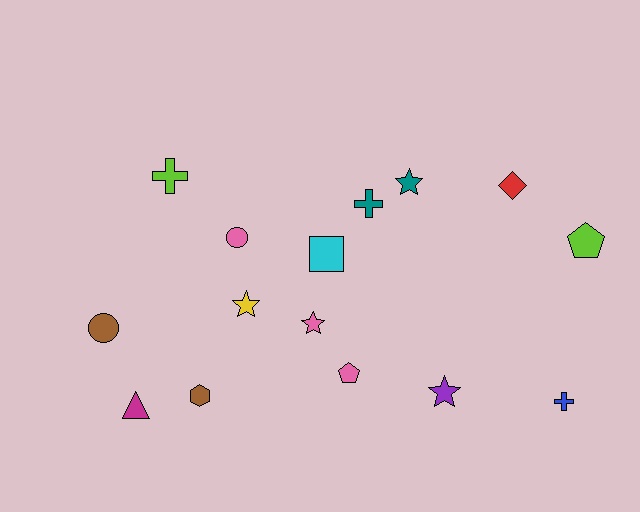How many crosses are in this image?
There are 3 crosses.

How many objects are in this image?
There are 15 objects.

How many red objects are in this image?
There is 1 red object.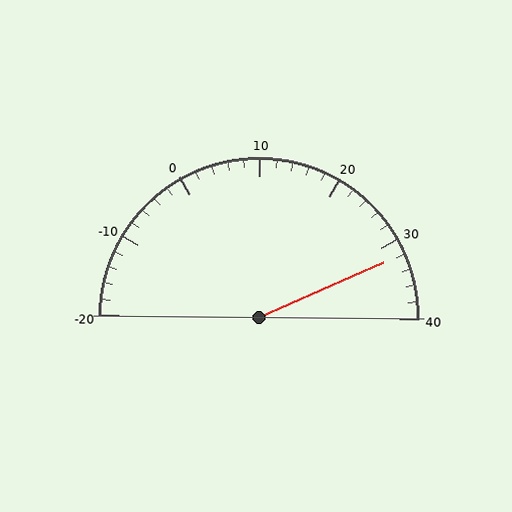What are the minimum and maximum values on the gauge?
The gauge ranges from -20 to 40.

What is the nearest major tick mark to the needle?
The nearest major tick mark is 30.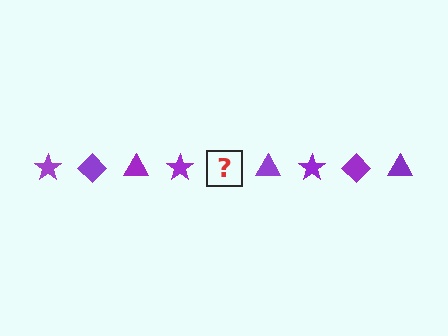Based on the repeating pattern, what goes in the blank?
The blank should be a purple diamond.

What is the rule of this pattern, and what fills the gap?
The rule is that the pattern cycles through star, diamond, triangle shapes in purple. The gap should be filled with a purple diamond.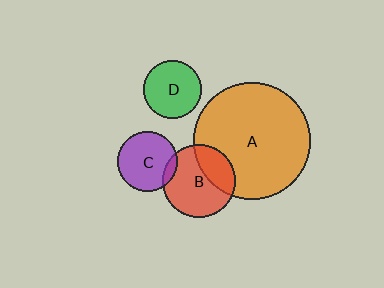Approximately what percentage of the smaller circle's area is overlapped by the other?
Approximately 30%.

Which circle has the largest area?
Circle A (orange).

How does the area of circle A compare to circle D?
Approximately 4.1 times.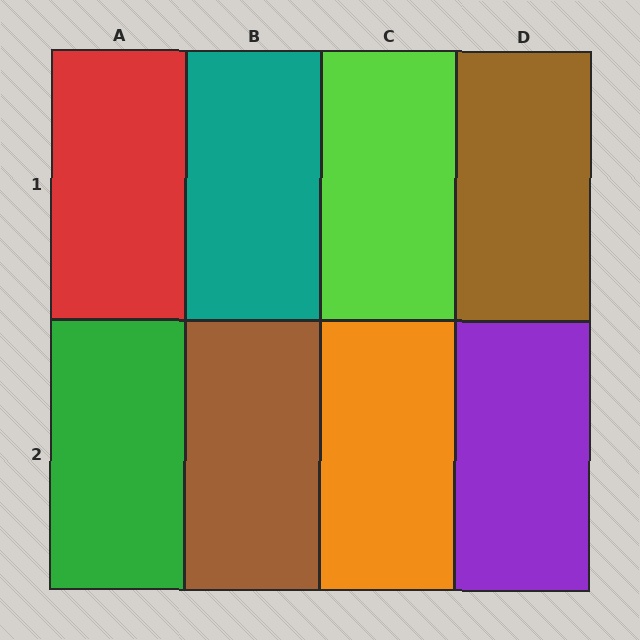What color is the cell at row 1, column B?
Teal.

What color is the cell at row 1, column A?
Red.